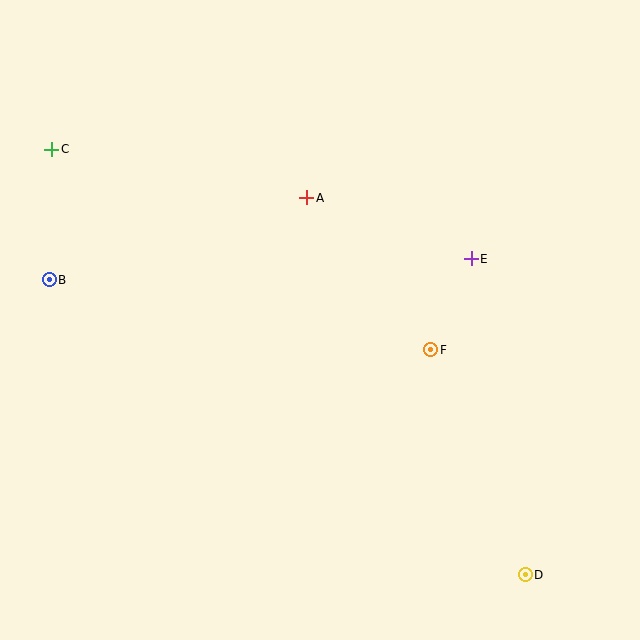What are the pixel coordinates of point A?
Point A is at (307, 198).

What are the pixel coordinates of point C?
Point C is at (52, 149).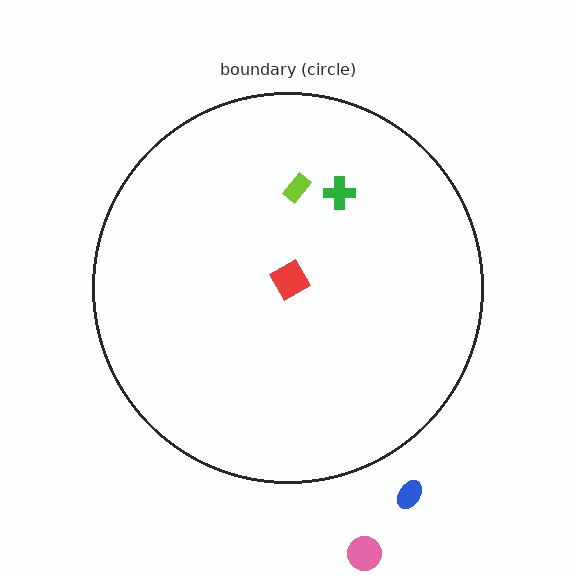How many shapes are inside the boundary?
3 inside, 2 outside.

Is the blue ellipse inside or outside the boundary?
Outside.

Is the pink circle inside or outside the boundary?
Outside.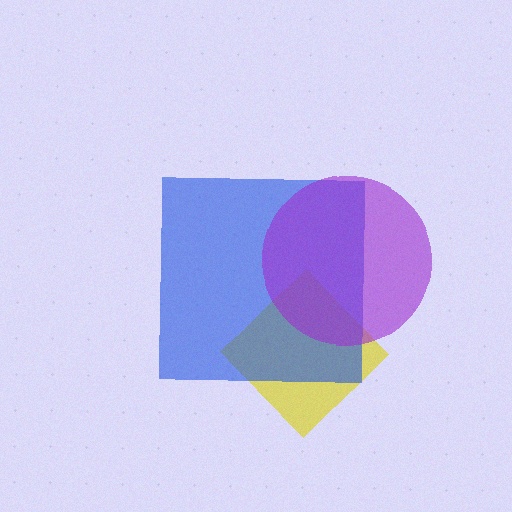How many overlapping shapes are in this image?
There are 3 overlapping shapes in the image.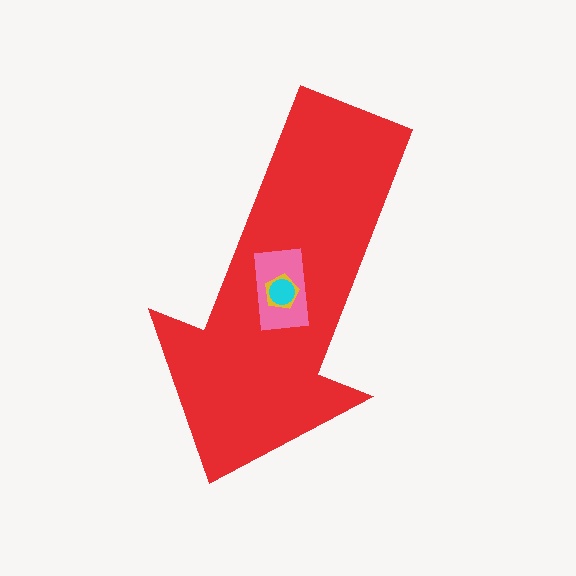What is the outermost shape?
The red arrow.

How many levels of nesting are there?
4.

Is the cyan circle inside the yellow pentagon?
Yes.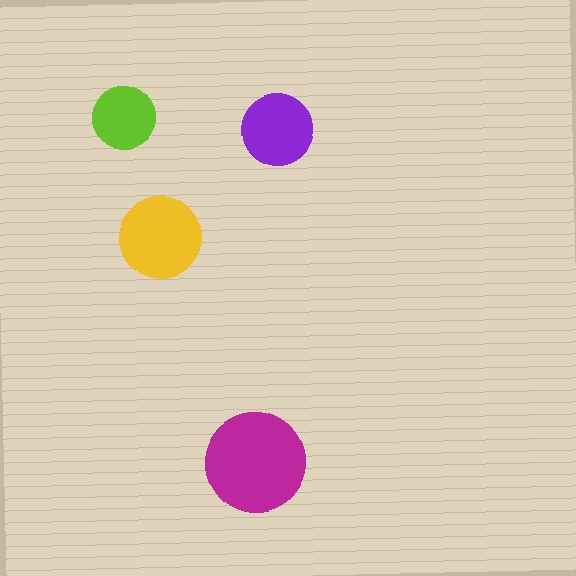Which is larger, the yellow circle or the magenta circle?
The magenta one.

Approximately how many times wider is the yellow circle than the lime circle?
About 1.5 times wider.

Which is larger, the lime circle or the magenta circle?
The magenta one.